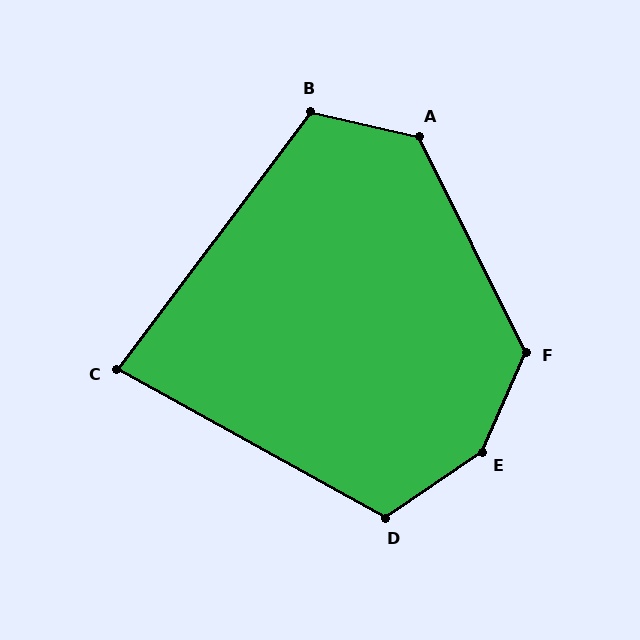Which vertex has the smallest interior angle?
C, at approximately 82 degrees.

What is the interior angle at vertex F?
Approximately 130 degrees (obtuse).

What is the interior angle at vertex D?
Approximately 116 degrees (obtuse).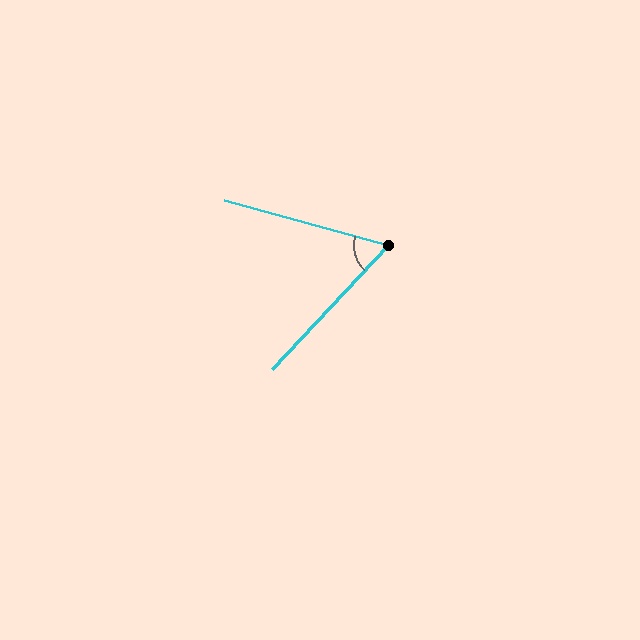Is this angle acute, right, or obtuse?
It is acute.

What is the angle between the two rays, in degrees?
Approximately 62 degrees.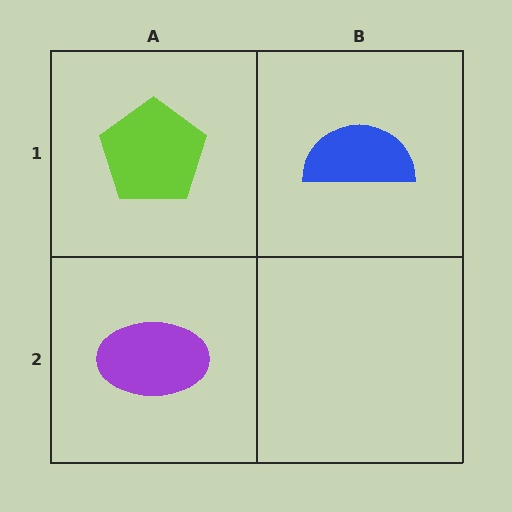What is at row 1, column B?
A blue semicircle.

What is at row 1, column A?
A lime pentagon.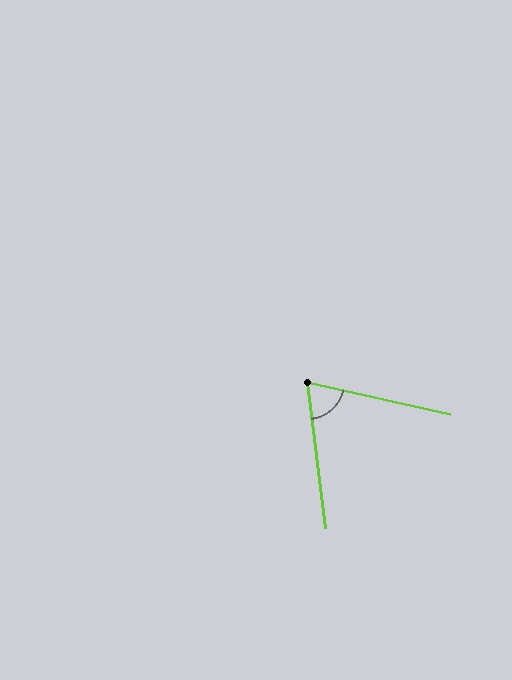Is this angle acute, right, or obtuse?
It is acute.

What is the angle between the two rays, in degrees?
Approximately 70 degrees.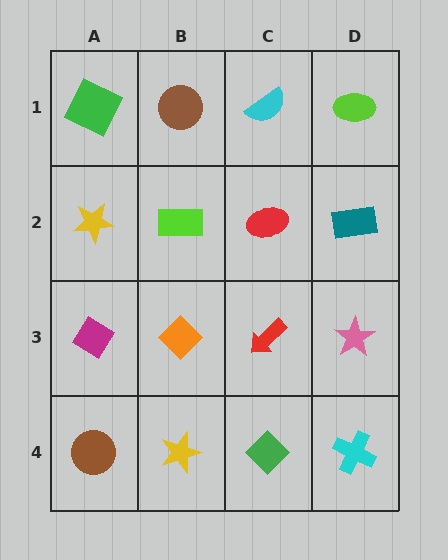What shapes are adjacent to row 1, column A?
A yellow star (row 2, column A), a brown circle (row 1, column B).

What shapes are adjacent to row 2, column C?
A cyan semicircle (row 1, column C), a red arrow (row 3, column C), a lime rectangle (row 2, column B), a teal rectangle (row 2, column D).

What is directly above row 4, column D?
A pink star.